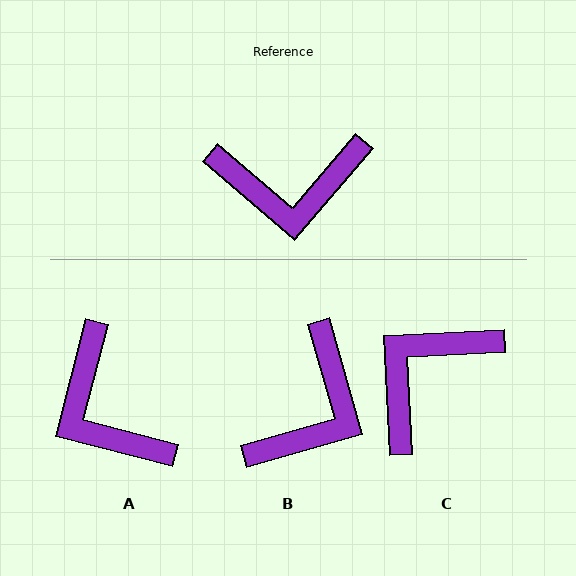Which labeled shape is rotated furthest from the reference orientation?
C, about 137 degrees away.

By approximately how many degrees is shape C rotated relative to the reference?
Approximately 137 degrees clockwise.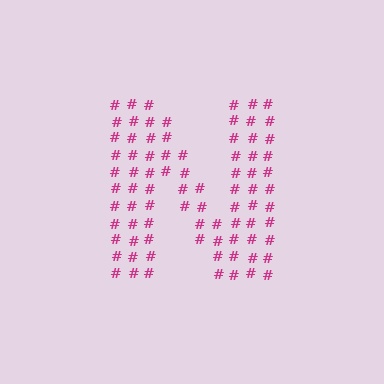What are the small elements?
The small elements are hash symbols.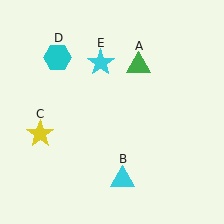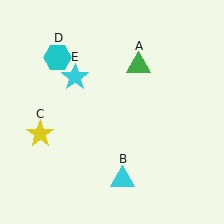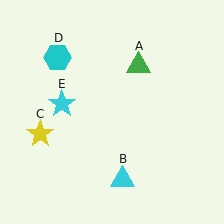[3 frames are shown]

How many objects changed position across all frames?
1 object changed position: cyan star (object E).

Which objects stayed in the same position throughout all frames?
Green triangle (object A) and cyan triangle (object B) and yellow star (object C) and cyan hexagon (object D) remained stationary.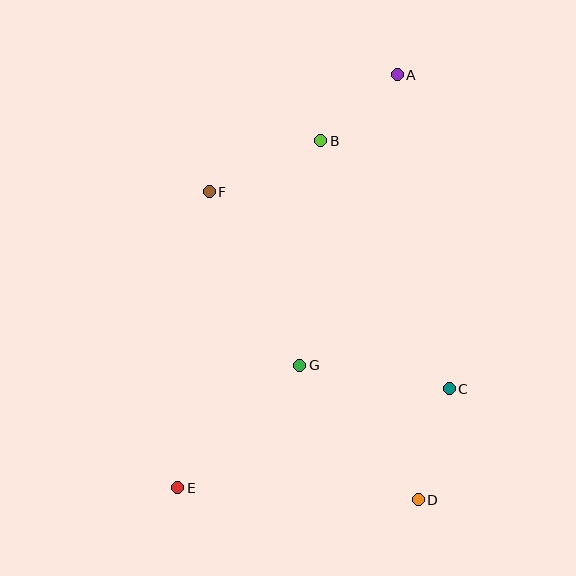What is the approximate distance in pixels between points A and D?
The distance between A and D is approximately 425 pixels.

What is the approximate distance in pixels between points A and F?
The distance between A and F is approximately 221 pixels.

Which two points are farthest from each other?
Points A and E are farthest from each other.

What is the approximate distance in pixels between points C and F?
The distance between C and F is approximately 310 pixels.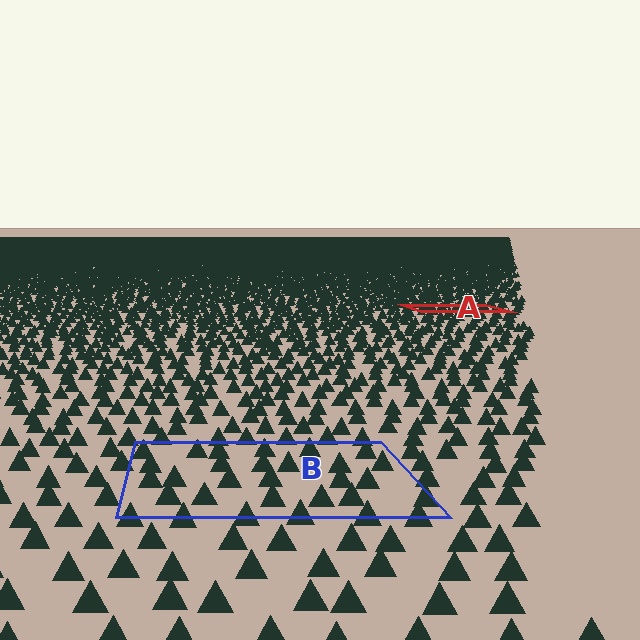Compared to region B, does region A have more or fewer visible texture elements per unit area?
Region A has more texture elements per unit area — they are packed more densely because it is farther away.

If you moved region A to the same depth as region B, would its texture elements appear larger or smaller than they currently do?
They would appear larger. At a closer depth, the same texture elements are projected at a bigger on-screen size.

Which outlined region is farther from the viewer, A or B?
Region A is farther from the viewer — the texture elements inside it appear smaller and more densely packed.